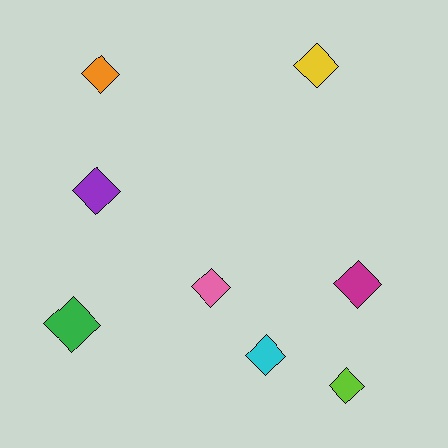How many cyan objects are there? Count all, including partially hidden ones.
There is 1 cyan object.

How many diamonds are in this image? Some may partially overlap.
There are 8 diamonds.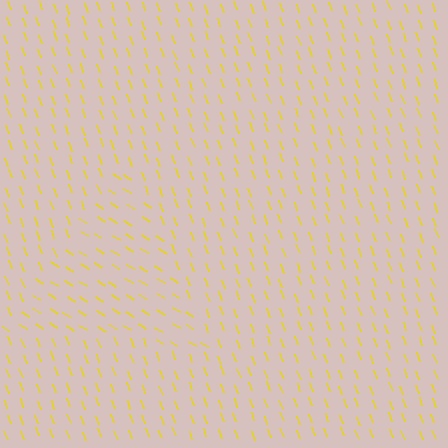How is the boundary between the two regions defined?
The boundary is defined purely by a change in line orientation (approximately 37 degrees difference). All lines are the same color and thickness.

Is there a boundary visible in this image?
Yes, there is a texture boundary formed by a change in line orientation.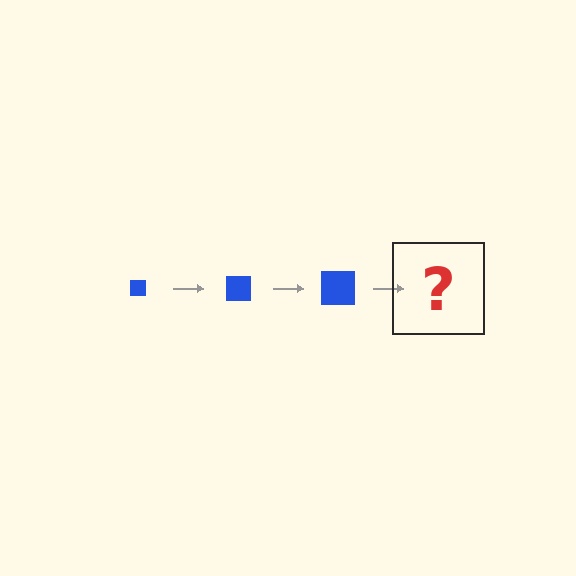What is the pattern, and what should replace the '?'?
The pattern is that the square gets progressively larger each step. The '?' should be a blue square, larger than the previous one.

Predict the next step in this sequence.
The next step is a blue square, larger than the previous one.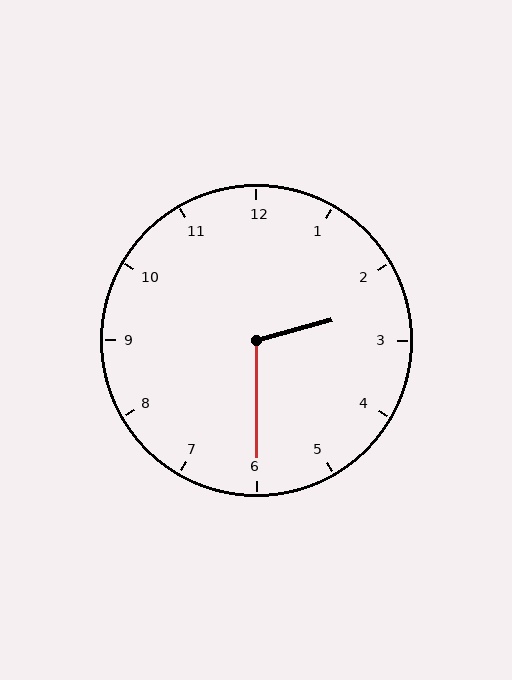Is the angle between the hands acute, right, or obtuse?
It is obtuse.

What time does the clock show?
2:30.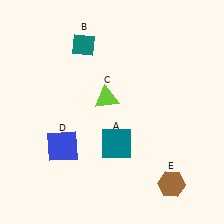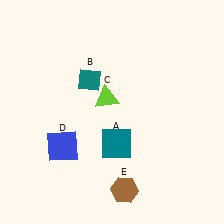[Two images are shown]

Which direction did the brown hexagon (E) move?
The brown hexagon (E) moved left.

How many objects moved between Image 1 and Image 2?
2 objects moved between the two images.